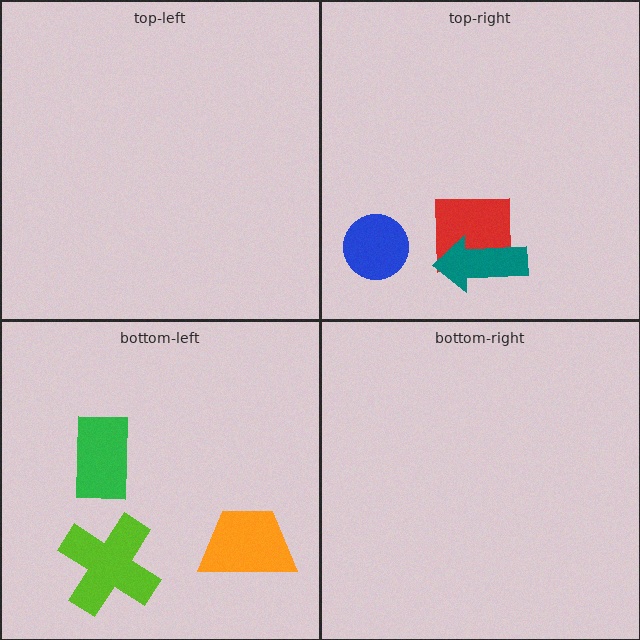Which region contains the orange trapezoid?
The bottom-left region.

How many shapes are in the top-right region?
3.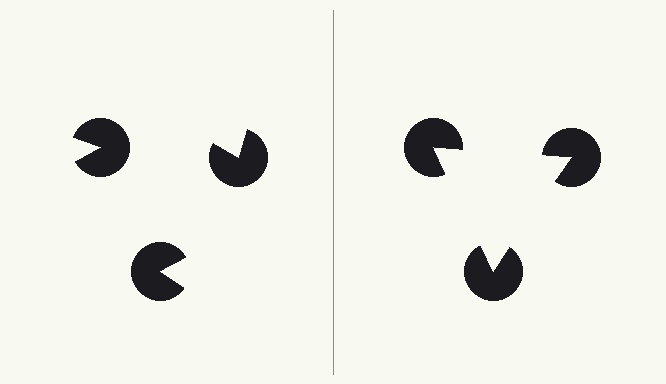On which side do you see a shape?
An illusory triangle appears on the right side. On the left side the wedge cuts are rotated, so no coherent shape forms.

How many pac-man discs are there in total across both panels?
6 — 3 on each side.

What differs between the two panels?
The pac-man discs are positioned identically on both sides; only the wedge orientations differ. On the right they align to a triangle; on the left they are misaligned.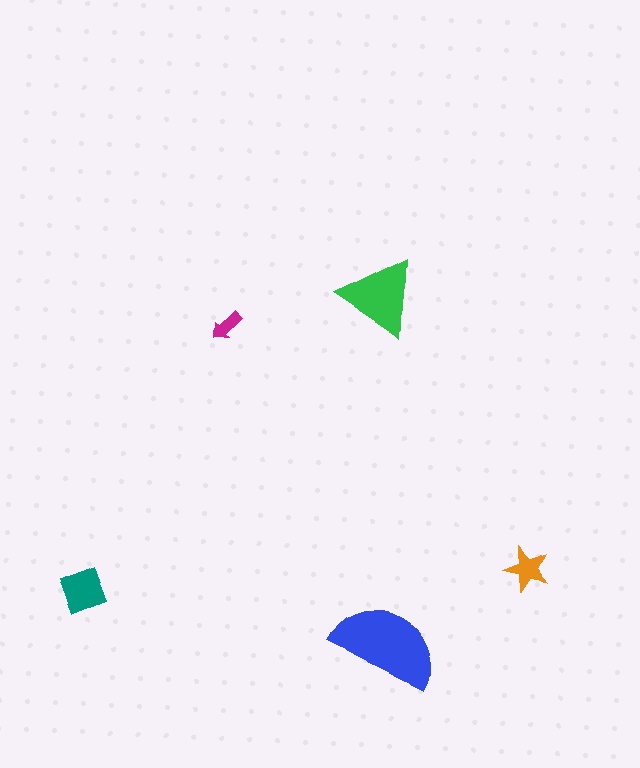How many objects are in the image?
There are 5 objects in the image.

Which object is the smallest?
The magenta arrow.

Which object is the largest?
The blue semicircle.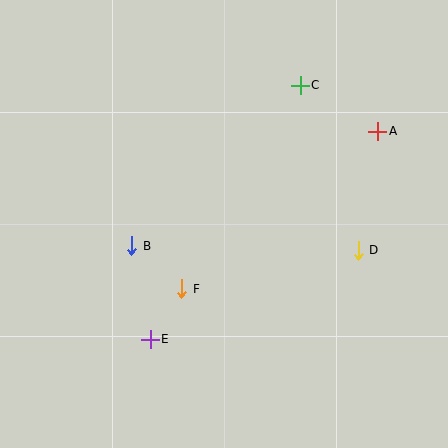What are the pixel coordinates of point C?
Point C is at (301, 85).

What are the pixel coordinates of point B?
Point B is at (132, 246).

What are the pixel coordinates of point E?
Point E is at (150, 339).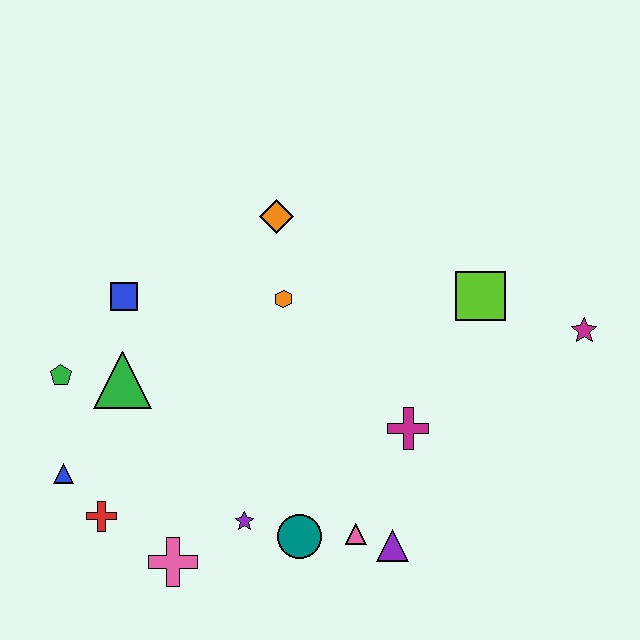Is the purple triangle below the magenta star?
Yes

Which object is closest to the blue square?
The green triangle is closest to the blue square.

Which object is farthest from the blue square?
The magenta star is farthest from the blue square.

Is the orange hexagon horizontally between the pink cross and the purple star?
No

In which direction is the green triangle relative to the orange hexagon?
The green triangle is to the left of the orange hexagon.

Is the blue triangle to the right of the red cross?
No